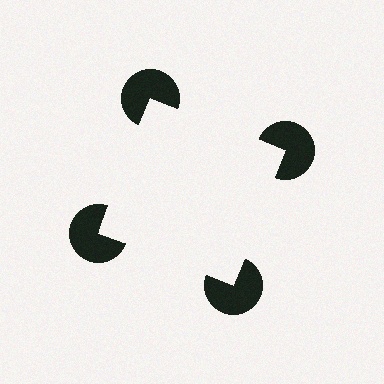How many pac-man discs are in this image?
There are 4 — one at each vertex of the illusory square.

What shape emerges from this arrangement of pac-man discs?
An illusory square — its edges are inferred from the aligned wedge cuts in the pac-man discs, not physically drawn.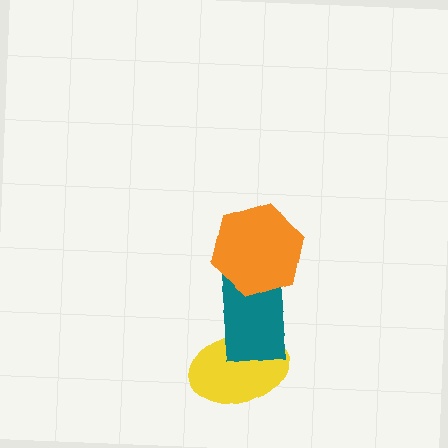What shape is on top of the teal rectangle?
The orange hexagon is on top of the teal rectangle.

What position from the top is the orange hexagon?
The orange hexagon is 1st from the top.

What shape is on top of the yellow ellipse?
The teal rectangle is on top of the yellow ellipse.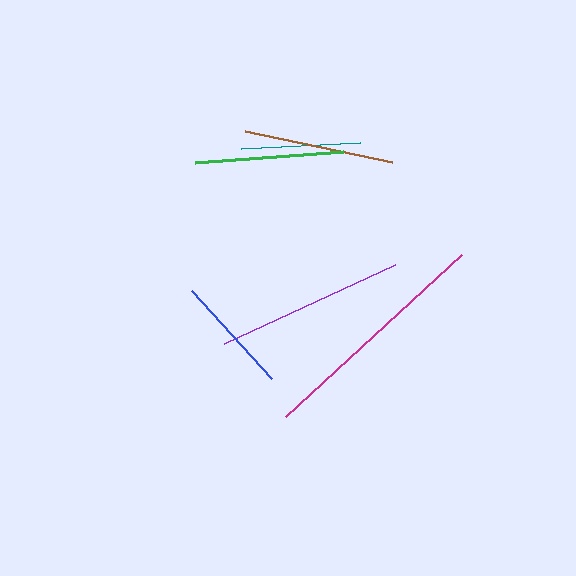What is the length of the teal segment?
The teal segment is approximately 120 pixels long.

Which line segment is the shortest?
The blue line is the shortest at approximately 119 pixels.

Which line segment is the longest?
The magenta line is the longest at approximately 239 pixels.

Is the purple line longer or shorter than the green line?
The purple line is longer than the green line.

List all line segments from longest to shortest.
From longest to shortest: magenta, purple, brown, green, teal, blue.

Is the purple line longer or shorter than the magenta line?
The magenta line is longer than the purple line.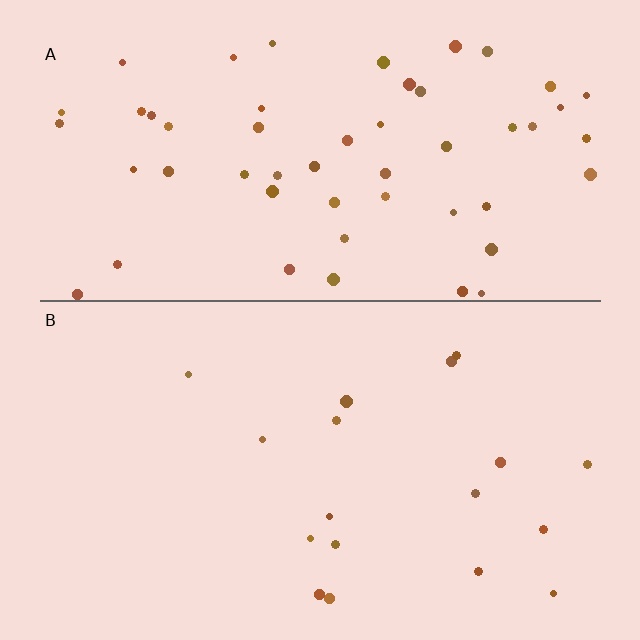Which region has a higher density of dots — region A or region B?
A (the top).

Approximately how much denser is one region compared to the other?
Approximately 3.0× — region A over region B.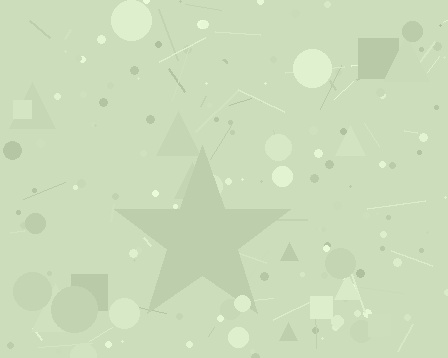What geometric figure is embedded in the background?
A star is embedded in the background.